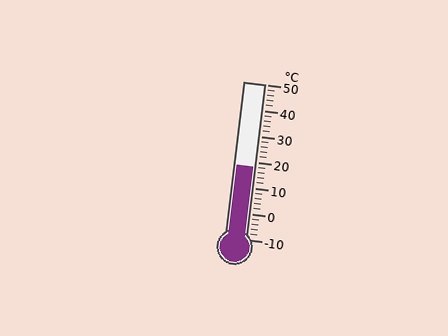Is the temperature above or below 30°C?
The temperature is below 30°C.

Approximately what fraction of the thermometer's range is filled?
The thermometer is filled to approximately 45% of its range.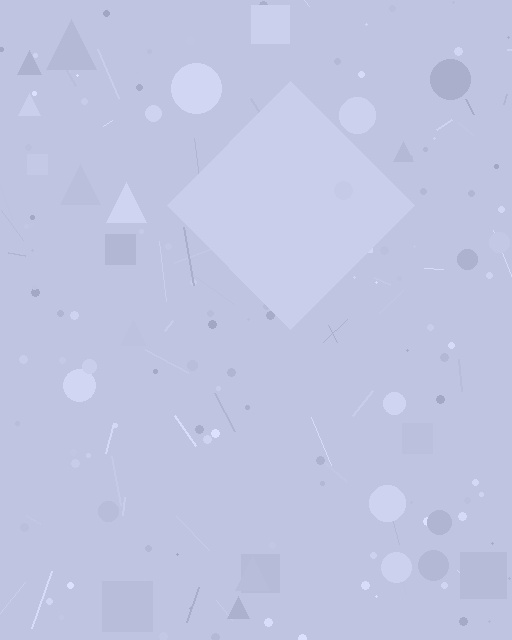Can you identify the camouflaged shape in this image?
The camouflaged shape is a diamond.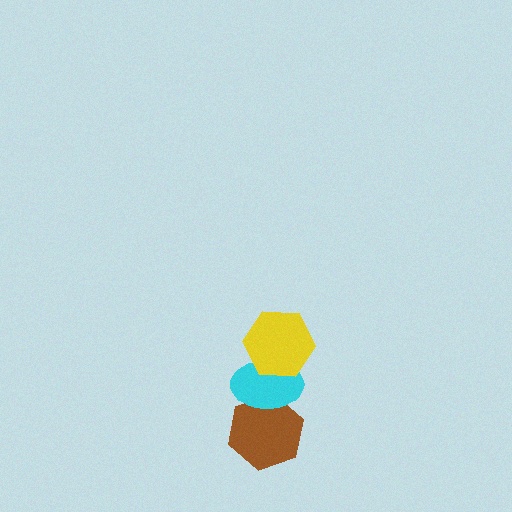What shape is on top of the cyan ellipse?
The yellow hexagon is on top of the cyan ellipse.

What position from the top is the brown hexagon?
The brown hexagon is 3rd from the top.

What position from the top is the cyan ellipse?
The cyan ellipse is 2nd from the top.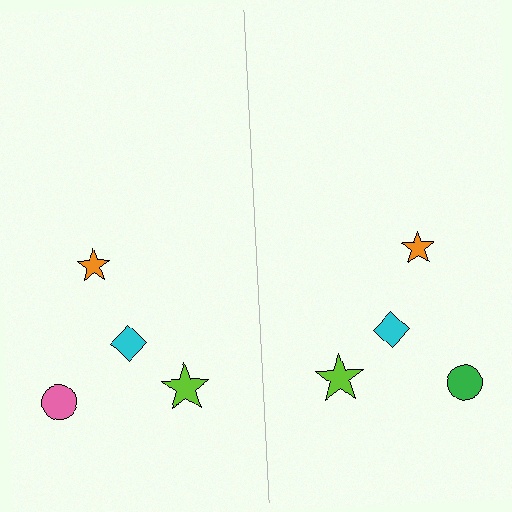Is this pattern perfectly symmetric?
No, the pattern is not perfectly symmetric. The green circle on the right side breaks the symmetry — its mirror counterpart is pink.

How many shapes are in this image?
There are 8 shapes in this image.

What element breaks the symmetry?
The green circle on the right side breaks the symmetry — its mirror counterpart is pink.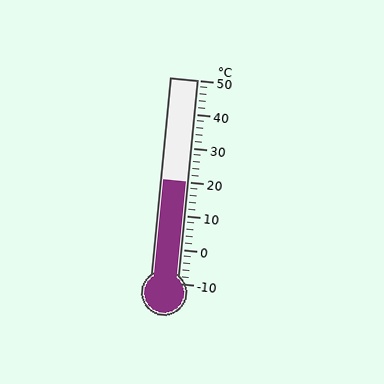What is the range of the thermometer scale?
The thermometer scale ranges from -10°C to 50°C.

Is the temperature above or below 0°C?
The temperature is above 0°C.